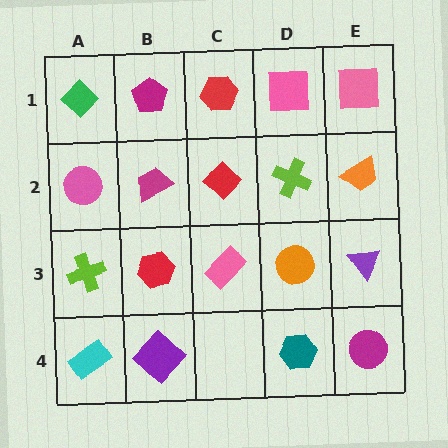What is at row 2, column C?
A red diamond.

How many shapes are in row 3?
5 shapes.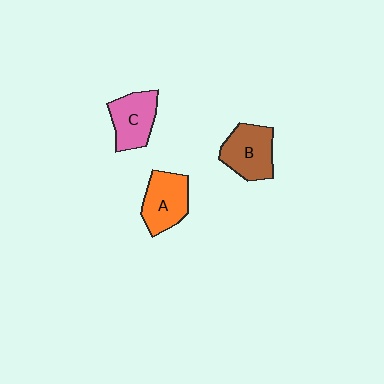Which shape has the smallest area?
Shape C (pink).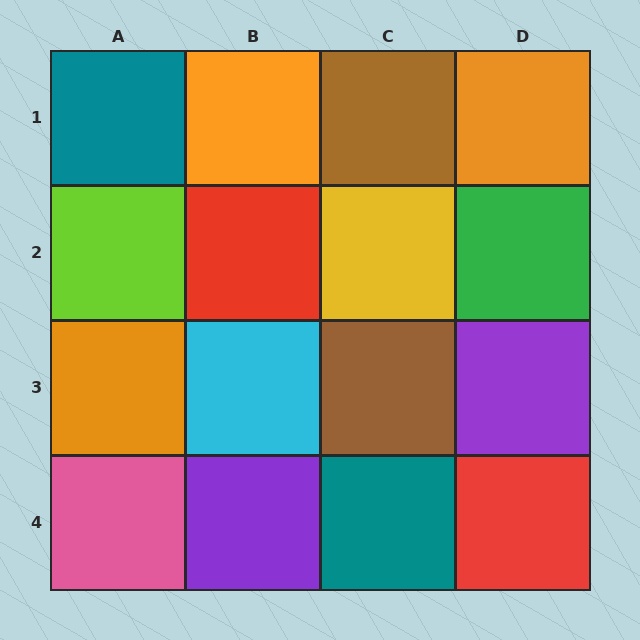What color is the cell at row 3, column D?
Purple.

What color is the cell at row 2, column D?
Green.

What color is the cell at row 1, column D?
Orange.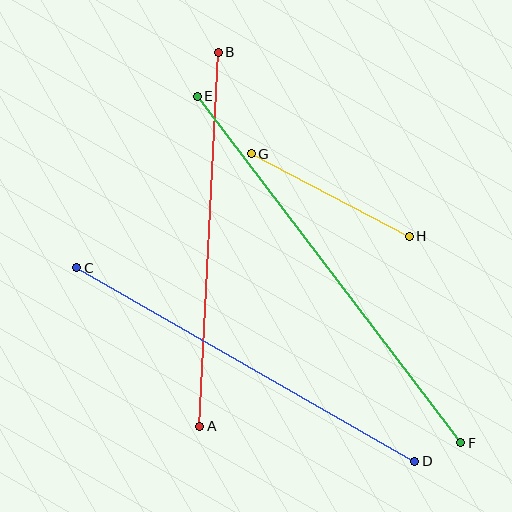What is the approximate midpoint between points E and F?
The midpoint is at approximately (329, 270) pixels.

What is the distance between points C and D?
The distance is approximately 390 pixels.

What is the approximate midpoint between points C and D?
The midpoint is at approximately (246, 364) pixels.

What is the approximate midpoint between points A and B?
The midpoint is at approximately (209, 239) pixels.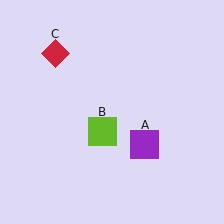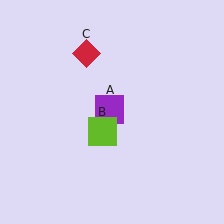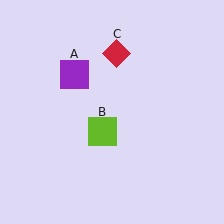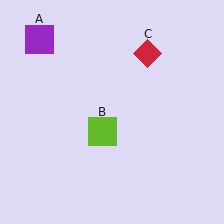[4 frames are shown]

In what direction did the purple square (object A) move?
The purple square (object A) moved up and to the left.